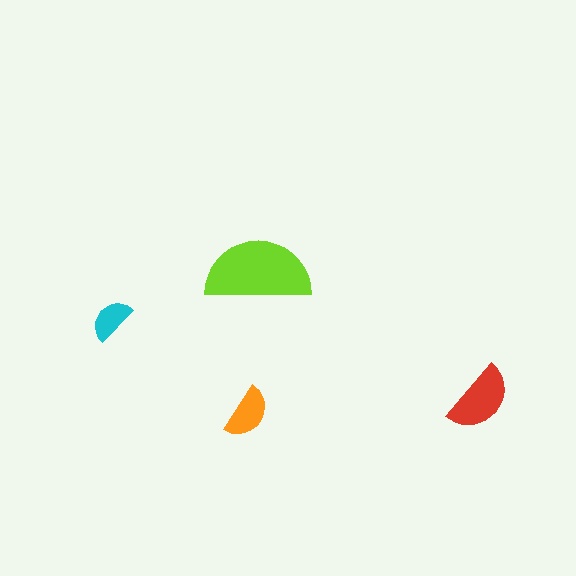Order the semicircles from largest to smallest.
the lime one, the red one, the orange one, the cyan one.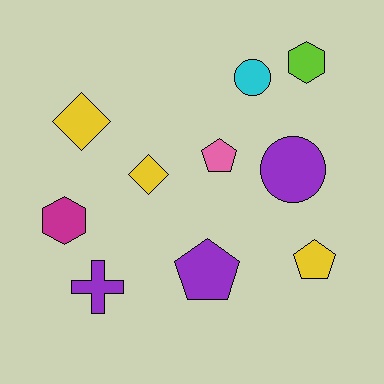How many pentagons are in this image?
There are 3 pentagons.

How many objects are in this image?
There are 10 objects.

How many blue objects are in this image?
There are no blue objects.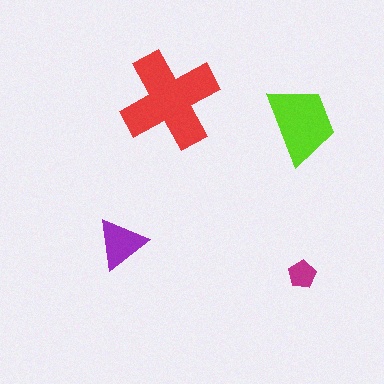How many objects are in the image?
There are 4 objects in the image.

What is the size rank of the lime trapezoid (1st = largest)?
2nd.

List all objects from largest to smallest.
The red cross, the lime trapezoid, the purple triangle, the magenta pentagon.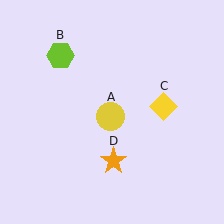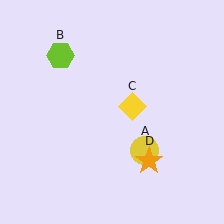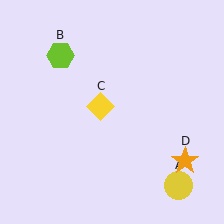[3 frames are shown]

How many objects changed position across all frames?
3 objects changed position: yellow circle (object A), yellow diamond (object C), orange star (object D).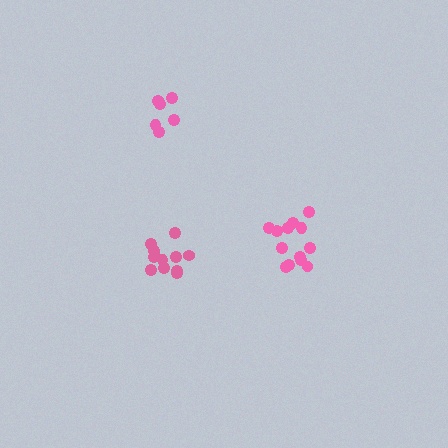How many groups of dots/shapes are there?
There are 3 groups.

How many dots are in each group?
Group 1: 12 dots, Group 2: 13 dots, Group 3: 7 dots (32 total).